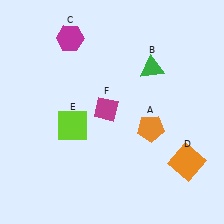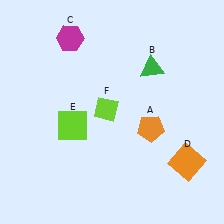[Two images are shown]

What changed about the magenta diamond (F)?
In Image 1, F is magenta. In Image 2, it changed to lime.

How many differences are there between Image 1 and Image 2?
There is 1 difference between the two images.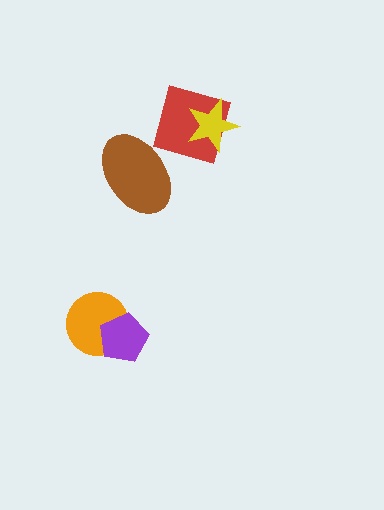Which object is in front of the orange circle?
The purple pentagon is in front of the orange circle.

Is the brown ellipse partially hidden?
Yes, it is partially covered by another shape.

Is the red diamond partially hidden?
Yes, it is partially covered by another shape.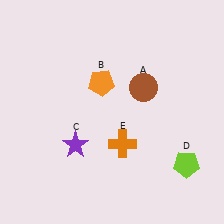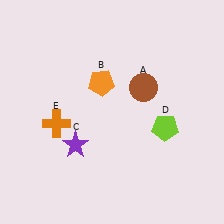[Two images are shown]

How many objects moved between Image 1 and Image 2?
2 objects moved between the two images.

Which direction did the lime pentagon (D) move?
The lime pentagon (D) moved up.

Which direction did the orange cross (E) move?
The orange cross (E) moved left.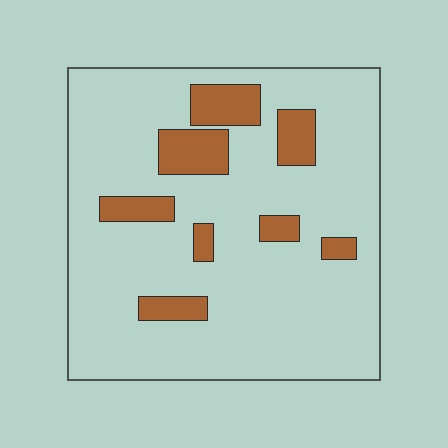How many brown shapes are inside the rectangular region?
8.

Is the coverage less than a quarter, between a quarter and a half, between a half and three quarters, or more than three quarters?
Less than a quarter.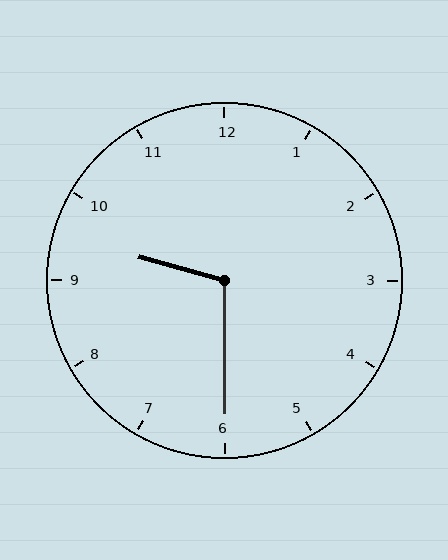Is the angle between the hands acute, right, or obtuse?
It is obtuse.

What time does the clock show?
9:30.